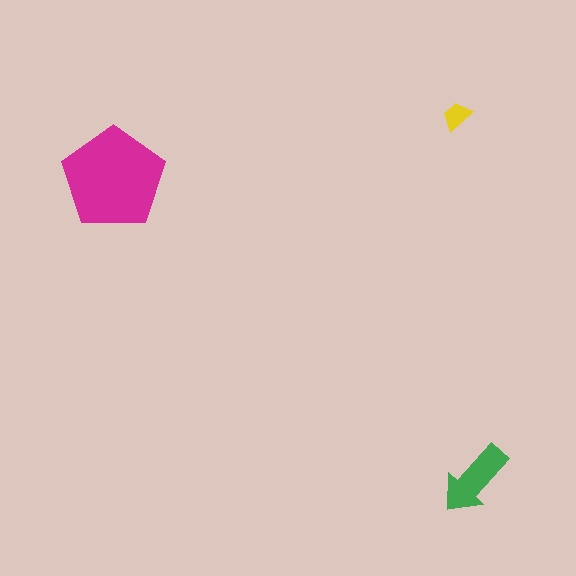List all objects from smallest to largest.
The yellow trapezoid, the green arrow, the magenta pentagon.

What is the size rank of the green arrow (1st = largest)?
2nd.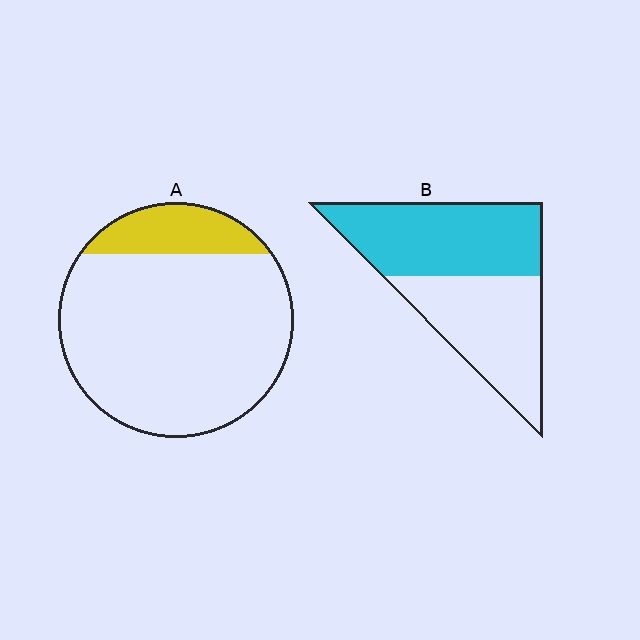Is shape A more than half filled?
No.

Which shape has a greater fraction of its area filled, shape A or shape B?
Shape B.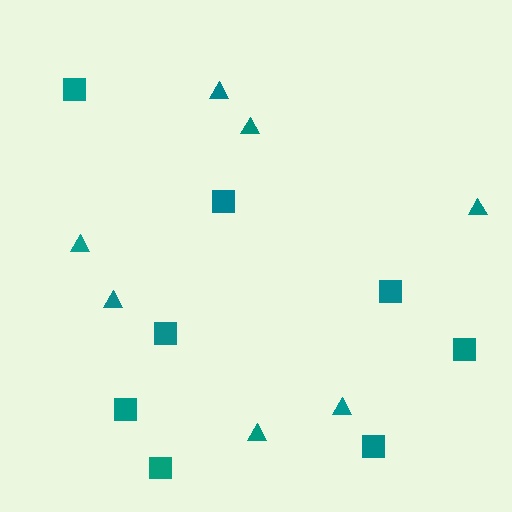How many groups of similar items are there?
There are 2 groups: one group of squares (8) and one group of triangles (7).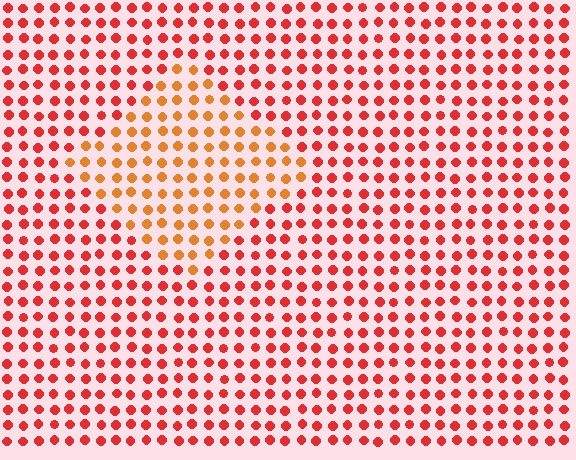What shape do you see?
I see a diamond.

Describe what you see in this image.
The image is filled with small red elements in a uniform arrangement. A diamond-shaped region is visible where the elements are tinted to a slightly different hue, forming a subtle color boundary.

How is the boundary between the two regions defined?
The boundary is defined purely by a slight shift in hue (about 30 degrees). Spacing, size, and orientation are identical on both sides.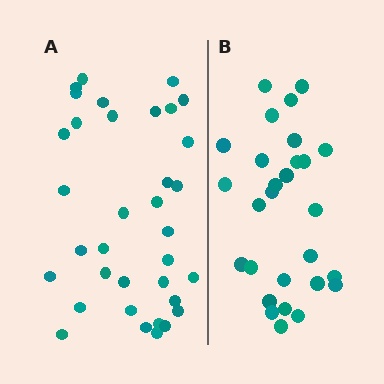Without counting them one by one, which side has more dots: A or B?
Region A (the left region) has more dots.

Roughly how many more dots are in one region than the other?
Region A has roughly 8 or so more dots than region B.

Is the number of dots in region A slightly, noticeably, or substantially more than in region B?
Region A has noticeably more, but not dramatically so. The ratio is roughly 1.2 to 1.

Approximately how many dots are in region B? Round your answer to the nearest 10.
About 30 dots. (The exact count is 28, which rounds to 30.)